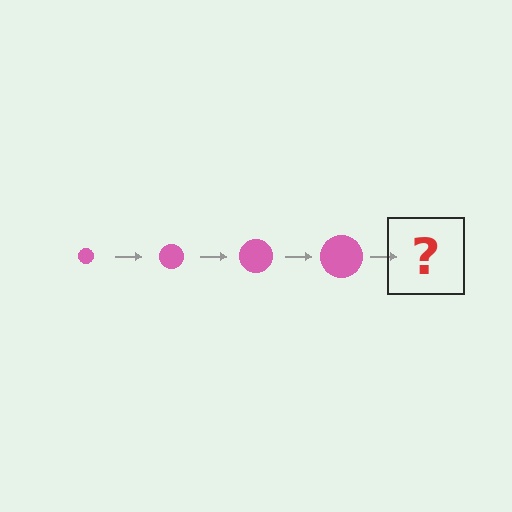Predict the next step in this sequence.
The next step is a pink circle, larger than the previous one.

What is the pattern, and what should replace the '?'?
The pattern is that the circle gets progressively larger each step. The '?' should be a pink circle, larger than the previous one.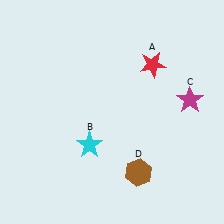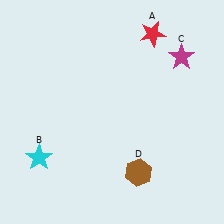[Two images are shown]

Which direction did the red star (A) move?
The red star (A) moved up.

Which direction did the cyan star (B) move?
The cyan star (B) moved left.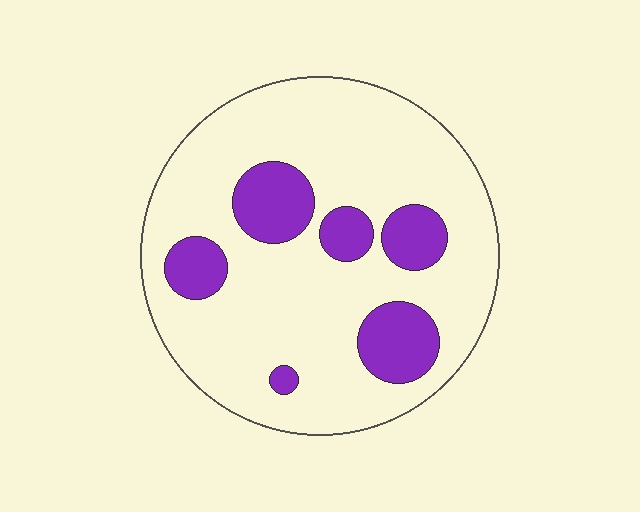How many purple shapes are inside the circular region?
6.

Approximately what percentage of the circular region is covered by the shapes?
Approximately 20%.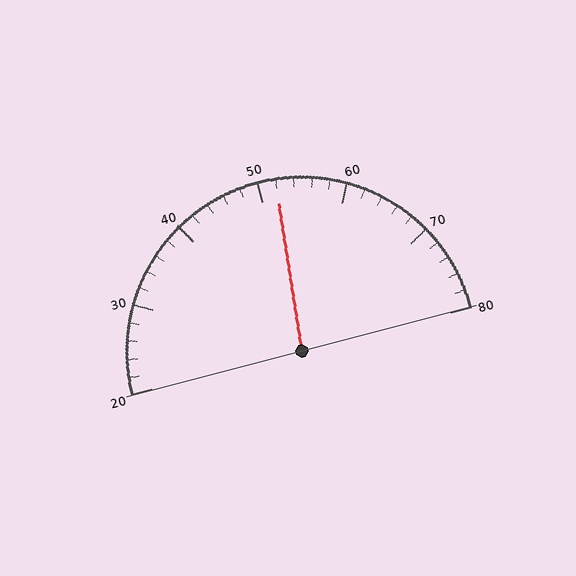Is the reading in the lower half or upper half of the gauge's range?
The reading is in the upper half of the range (20 to 80).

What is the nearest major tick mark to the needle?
The nearest major tick mark is 50.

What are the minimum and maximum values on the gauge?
The gauge ranges from 20 to 80.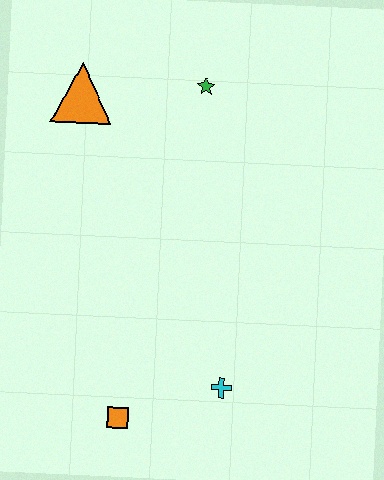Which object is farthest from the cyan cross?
The orange triangle is farthest from the cyan cross.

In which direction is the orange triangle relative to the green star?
The orange triangle is to the left of the green star.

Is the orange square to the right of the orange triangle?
Yes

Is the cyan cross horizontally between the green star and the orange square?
No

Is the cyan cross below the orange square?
No